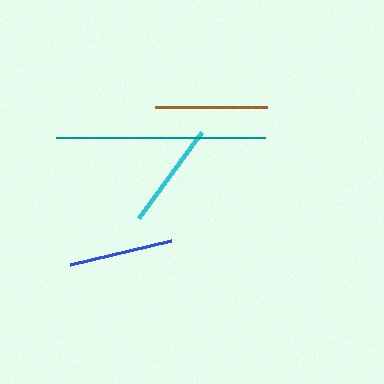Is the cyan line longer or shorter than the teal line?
The teal line is longer than the cyan line.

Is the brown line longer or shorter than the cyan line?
The brown line is longer than the cyan line.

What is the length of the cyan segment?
The cyan segment is approximately 106 pixels long.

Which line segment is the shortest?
The blue line is the shortest at approximately 104 pixels.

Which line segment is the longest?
The teal line is the longest at approximately 209 pixels.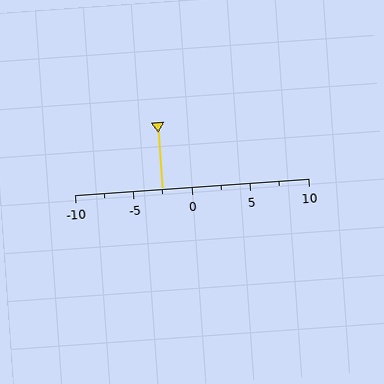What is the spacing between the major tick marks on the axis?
The major ticks are spaced 5 apart.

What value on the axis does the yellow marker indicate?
The marker indicates approximately -2.5.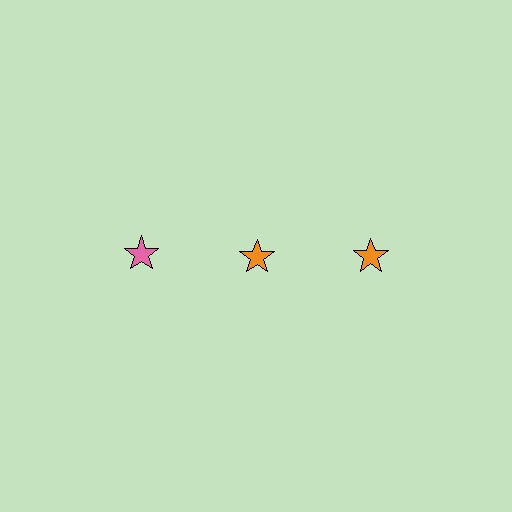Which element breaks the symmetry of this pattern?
The pink star in the top row, leftmost column breaks the symmetry. All other shapes are orange stars.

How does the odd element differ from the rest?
It has a different color: pink instead of orange.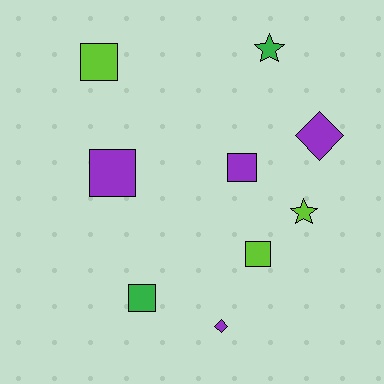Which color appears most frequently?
Purple, with 4 objects.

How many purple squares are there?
There are 2 purple squares.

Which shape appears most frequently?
Square, with 5 objects.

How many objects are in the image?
There are 9 objects.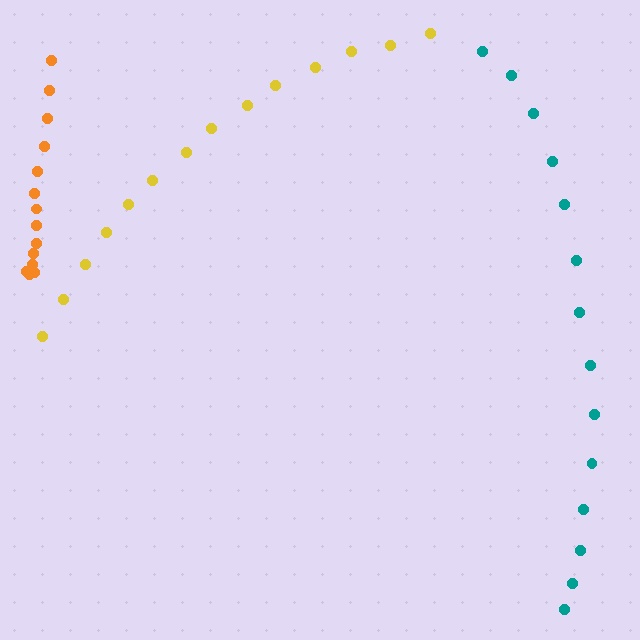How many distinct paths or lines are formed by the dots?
There are 3 distinct paths.